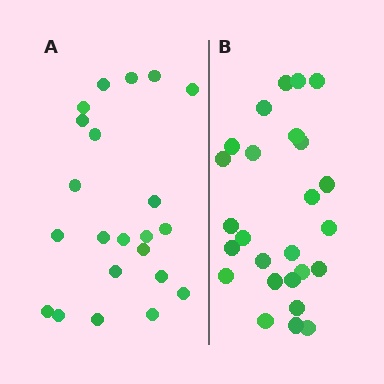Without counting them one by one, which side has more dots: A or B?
Region B (the right region) has more dots.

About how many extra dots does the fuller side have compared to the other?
Region B has about 4 more dots than region A.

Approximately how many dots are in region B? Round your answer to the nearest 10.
About 30 dots. (The exact count is 26, which rounds to 30.)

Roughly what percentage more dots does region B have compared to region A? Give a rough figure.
About 20% more.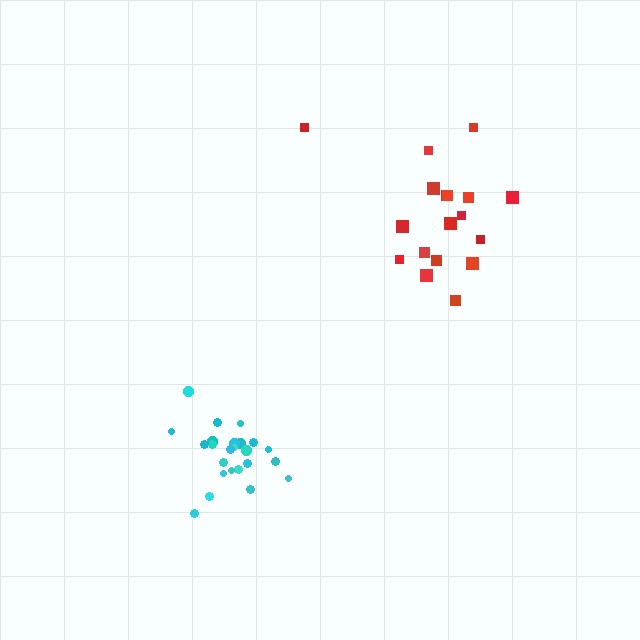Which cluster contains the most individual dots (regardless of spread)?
Cyan (24).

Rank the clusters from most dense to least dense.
cyan, red.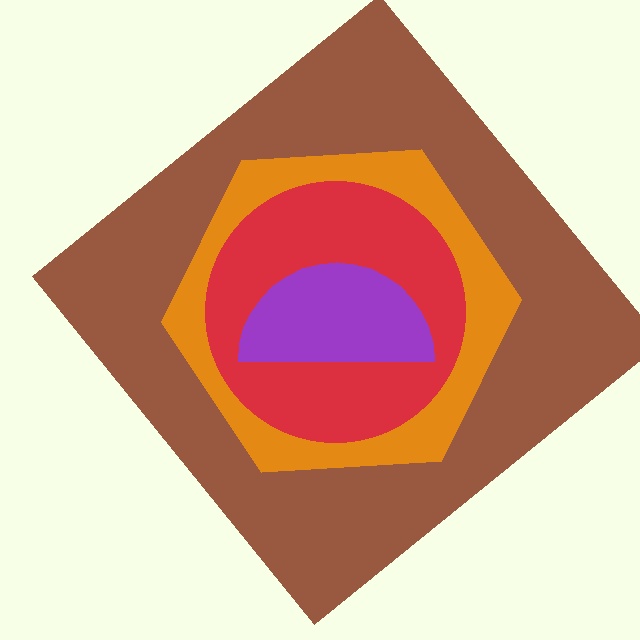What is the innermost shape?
The purple semicircle.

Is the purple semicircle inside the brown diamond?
Yes.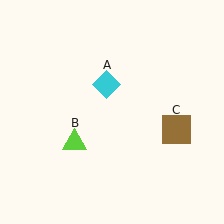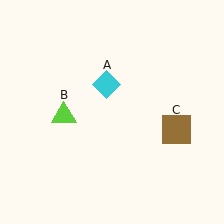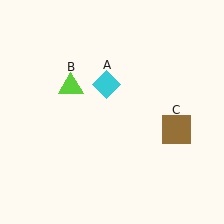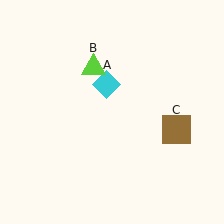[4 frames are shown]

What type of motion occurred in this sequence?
The lime triangle (object B) rotated clockwise around the center of the scene.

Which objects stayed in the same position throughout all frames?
Cyan diamond (object A) and brown square (object C) remained stationary.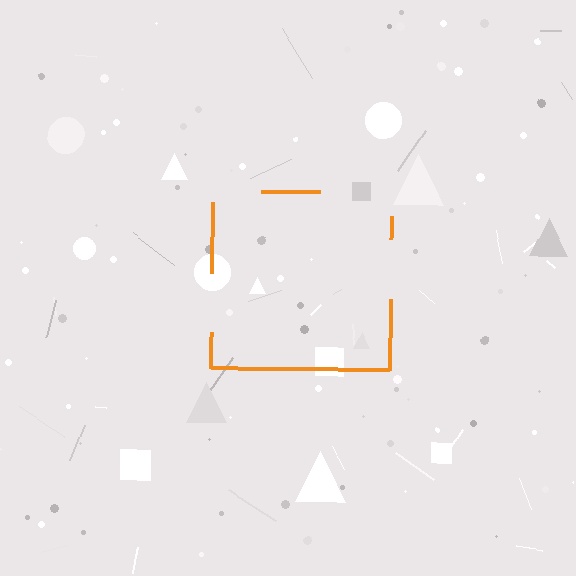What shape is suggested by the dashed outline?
The dashed outline suggests a square.